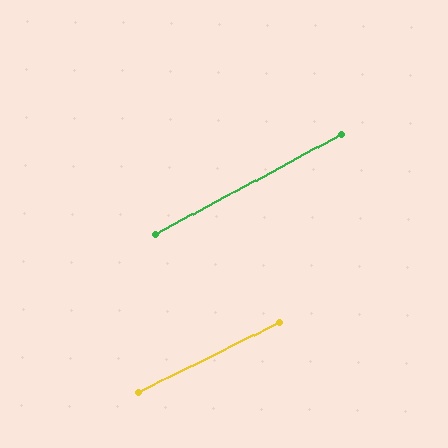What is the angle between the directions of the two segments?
Approximately 2 degrees.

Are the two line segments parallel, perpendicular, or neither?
Parallel — their directions differ by only 1.7°.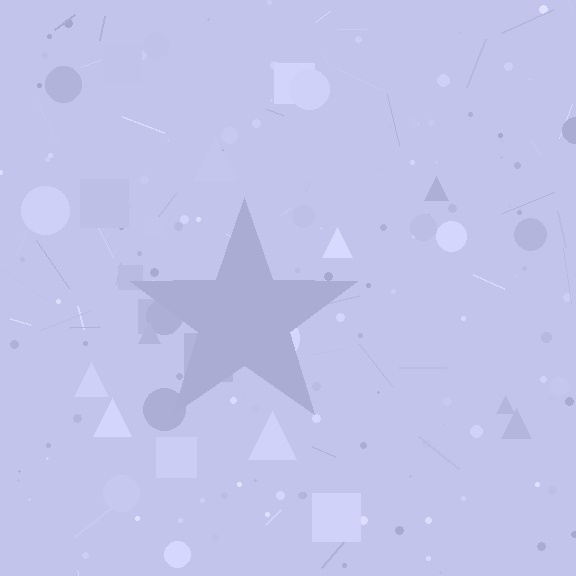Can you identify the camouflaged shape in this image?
The camouflaged shape is a star.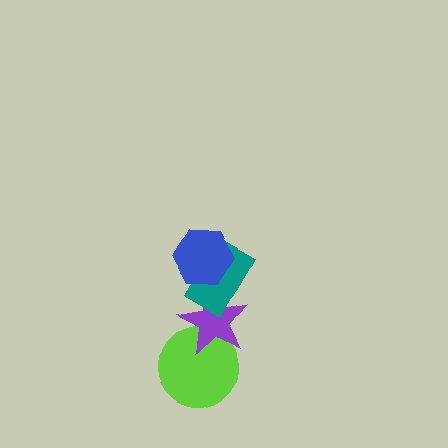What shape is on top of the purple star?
The teal rectangle is on top of the purple star.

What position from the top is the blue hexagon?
The blue hexagon is 1st from the top.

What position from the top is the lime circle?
The lime circle is 4th from the top.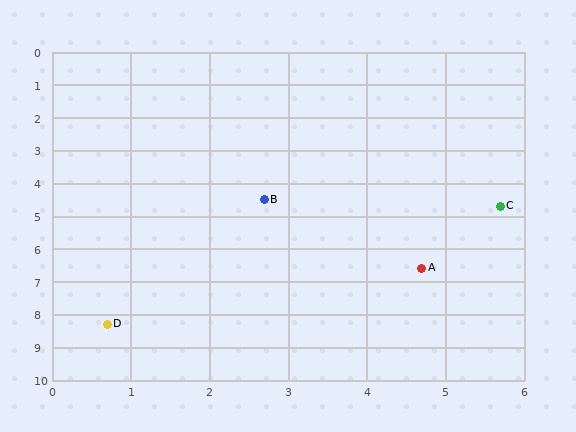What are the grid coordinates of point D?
Point D is at approximately (0.7, 8.3).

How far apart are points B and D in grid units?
Points B and D are about 4.3 grid units apart.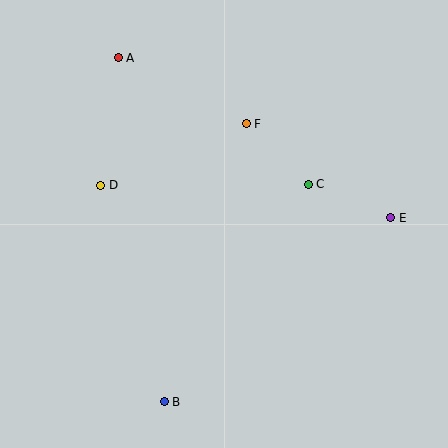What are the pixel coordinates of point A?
Point A is at (118, 58).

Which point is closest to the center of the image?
Point C at (308, 184) is closest to the center.